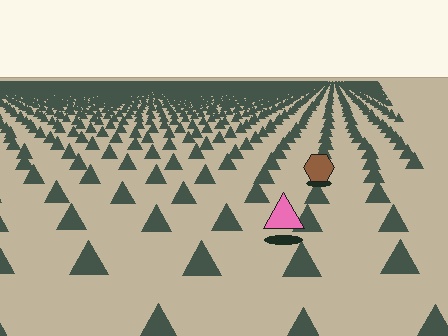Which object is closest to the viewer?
The pink triangle is closest. The texture marks near it are larger and more spread out.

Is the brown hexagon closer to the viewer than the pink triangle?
No. The pink triangle is closer — you can tell from the texture gradient: the ground texture is coarser near it.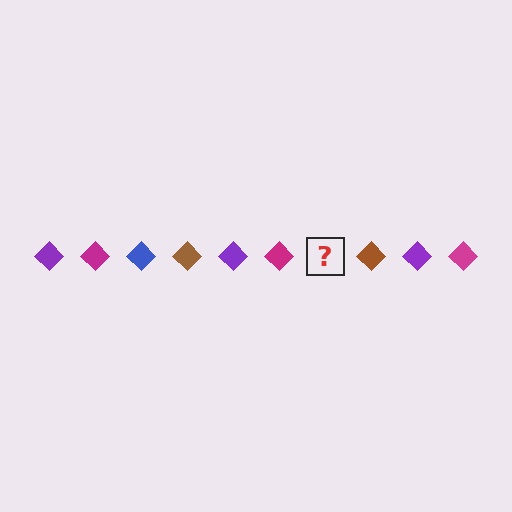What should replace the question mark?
The question mark should be replaced with a blue diamond.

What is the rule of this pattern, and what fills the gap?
The rule is that the pattern cycles through purple, magenta, blue, brown diamonds. The gap should be filled with a blue diamond.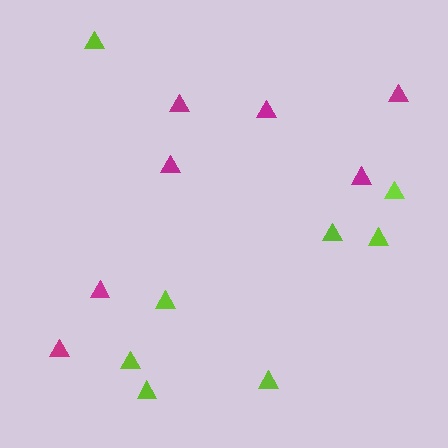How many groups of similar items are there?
There are 2 groups: one group of lime triangles (8) and one group of magenta triangles (7).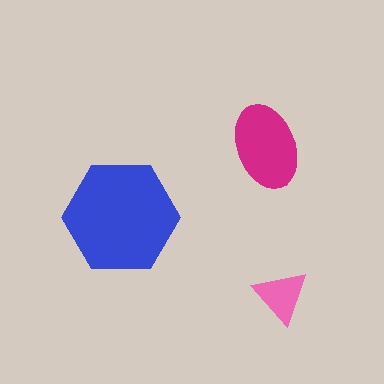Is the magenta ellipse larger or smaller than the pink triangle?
Larger.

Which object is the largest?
The blue hexagon.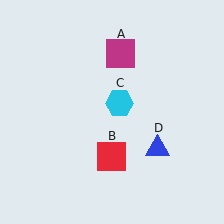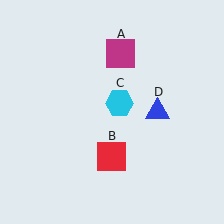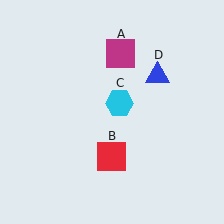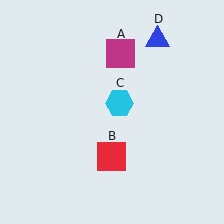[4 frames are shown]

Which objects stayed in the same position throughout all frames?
Magenta square (object A) and red square (object B) and cyan hexagon (object C) remained stationary.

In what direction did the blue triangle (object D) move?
The blue triangle (object D) moved up.